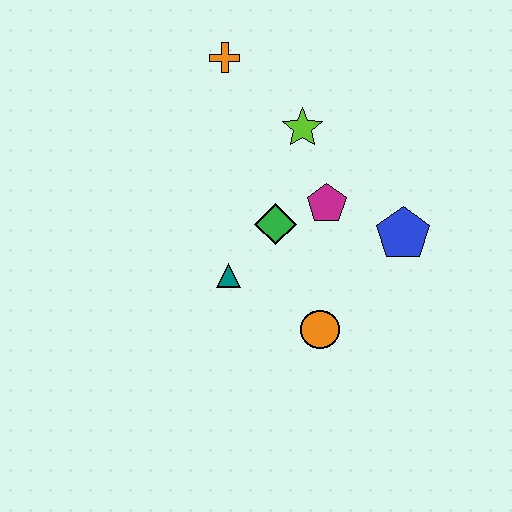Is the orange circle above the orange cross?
No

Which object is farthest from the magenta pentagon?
The orange cross is farthest from the magenta pentagon.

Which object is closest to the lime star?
The magenta pentagon is closest to the lime star.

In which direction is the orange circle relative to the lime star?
The orange circle is below the lime star.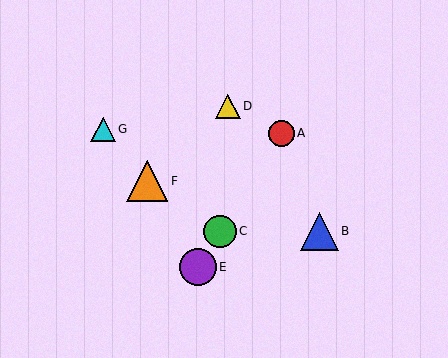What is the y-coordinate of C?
Object C is at y≈231.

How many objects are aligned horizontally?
2 objects (B, C) are aligned horizontally.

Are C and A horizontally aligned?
No, C is at y≈231 and A is at y≈133.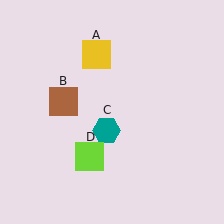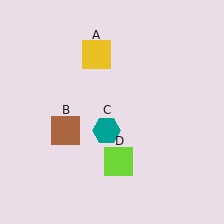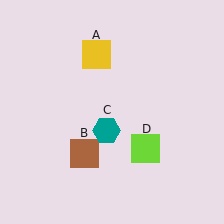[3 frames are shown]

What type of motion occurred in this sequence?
The brown square (object B), lime square (object D) rotated counterclockwise around the center of the scene.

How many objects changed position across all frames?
2 objects changed position: brown square (object B), lime square (object D).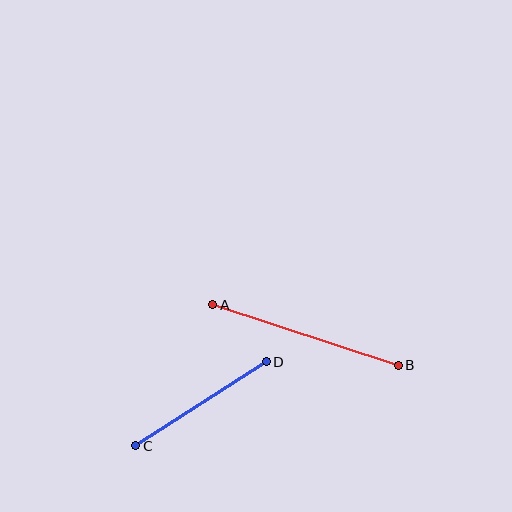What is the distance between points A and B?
The distance is approximately 195 pixels.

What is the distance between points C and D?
The distance is approximately 155 pixels.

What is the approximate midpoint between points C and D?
The midpoint is at approximately (201, 404) pixels.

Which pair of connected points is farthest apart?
Points A and B are farthest apart.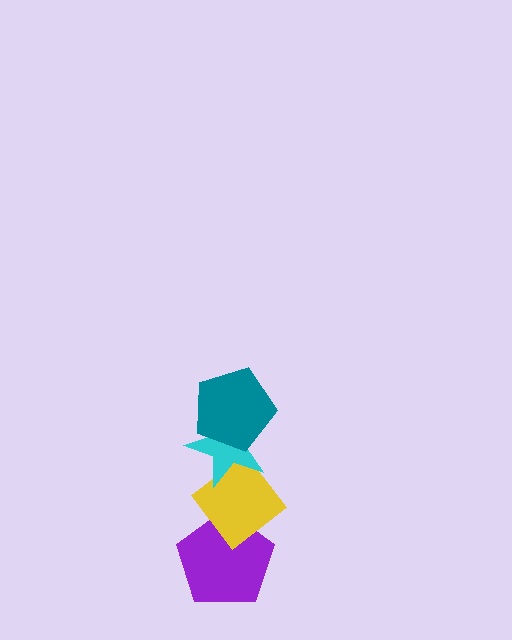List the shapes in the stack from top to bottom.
From top to bottom: the teal pentagon, the cyan star, the yellow diamond, the purple pentagon.